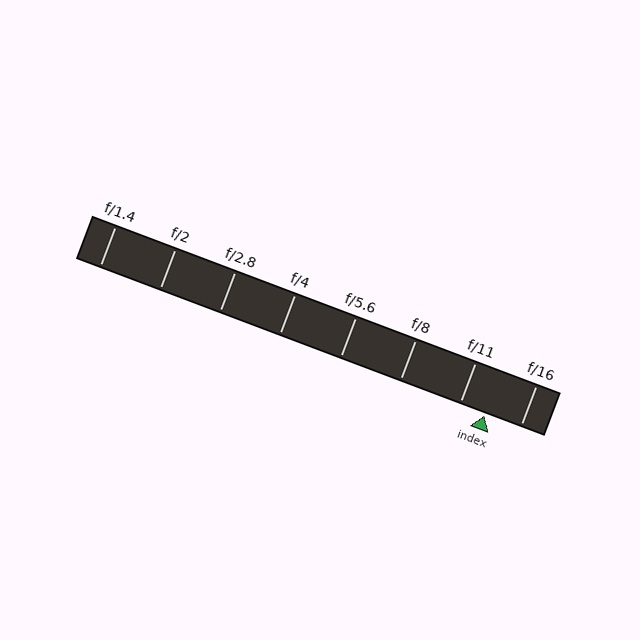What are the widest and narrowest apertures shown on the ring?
The widest aperture shown is f/1.4 and the narrowest is f/16.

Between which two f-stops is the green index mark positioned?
The index mark is between f/11 and f/16.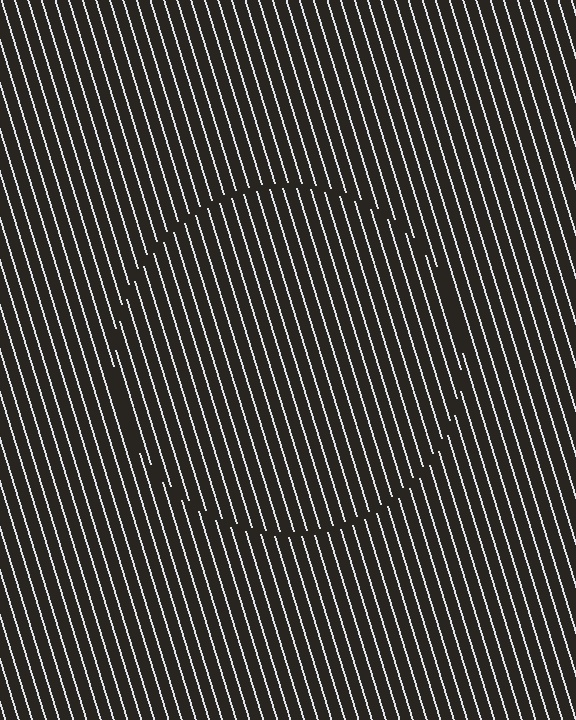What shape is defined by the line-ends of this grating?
An illusory circle. The interior of the shape contains the same grating, shifted by half a period — the contour is defined by the phase discontinuity where line-ends from the inner and outer gratings abut.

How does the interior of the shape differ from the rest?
The interior of the shape contains the same grating, shifted by half a period — the contour is defined by the phase discontinuity where line-ends from the inner and outer gratings abut.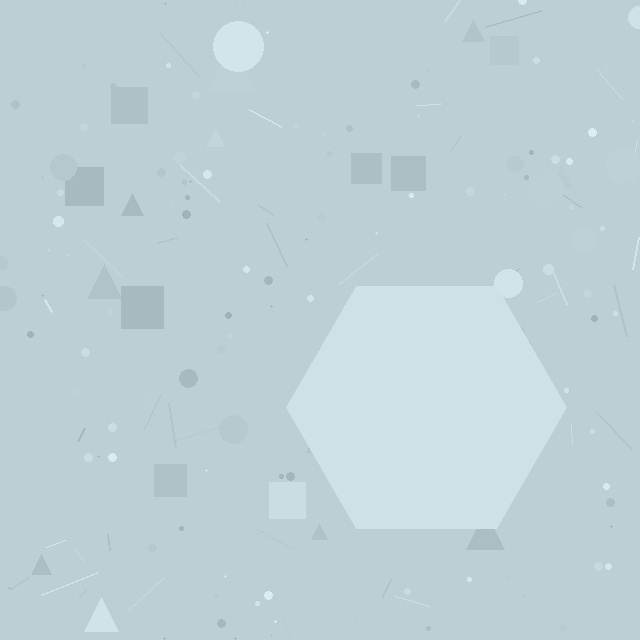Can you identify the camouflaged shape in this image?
The camouflaged shape is a hexagon.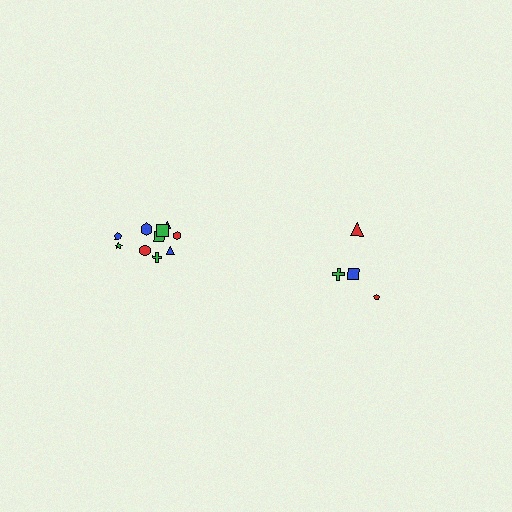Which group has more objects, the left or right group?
The left group.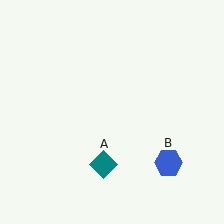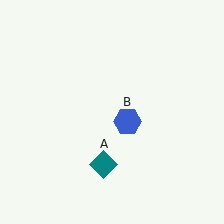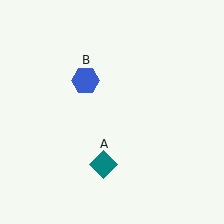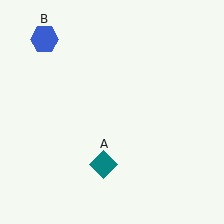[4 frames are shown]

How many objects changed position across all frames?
1 object changed position: blue hexagon (object B).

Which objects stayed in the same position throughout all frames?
Teal diamond (object A) remained stationary.